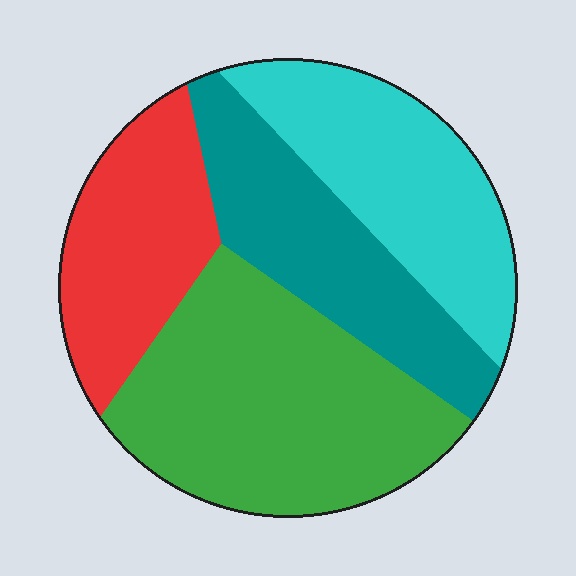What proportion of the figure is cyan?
Cyan covers 24% of the figure.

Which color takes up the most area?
Green, at roughly 35%.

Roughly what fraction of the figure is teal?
Teal takes up about one fifth (1/5) of the figure.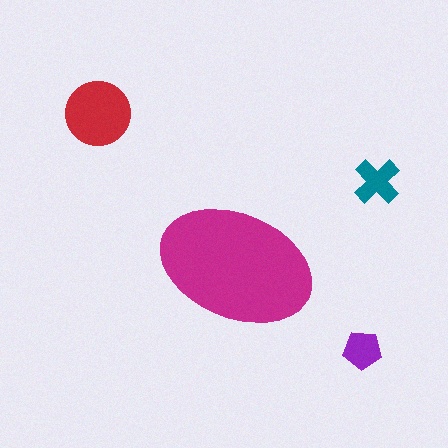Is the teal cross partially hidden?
No, the teal cross is fully visible.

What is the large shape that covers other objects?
A magenta ellipse.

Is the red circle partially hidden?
No, the red circle is fully visible.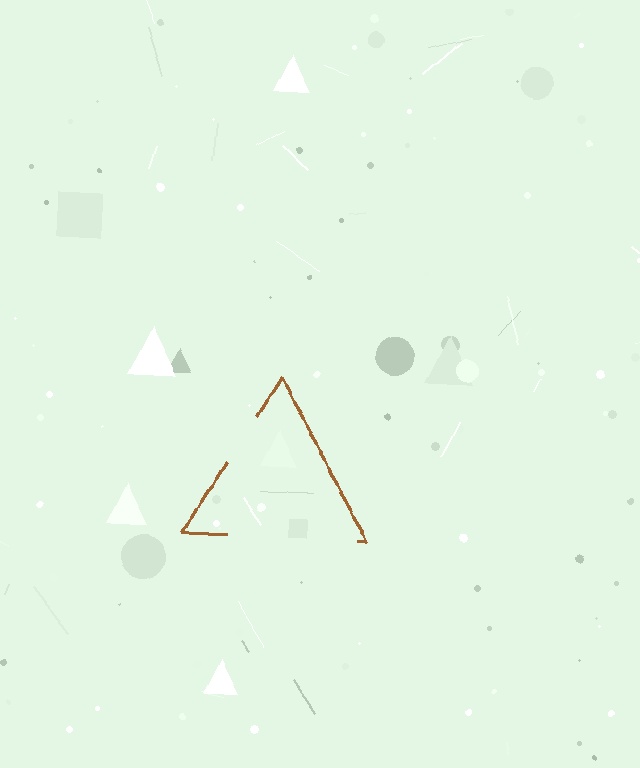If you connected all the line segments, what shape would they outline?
They would outline a triangle.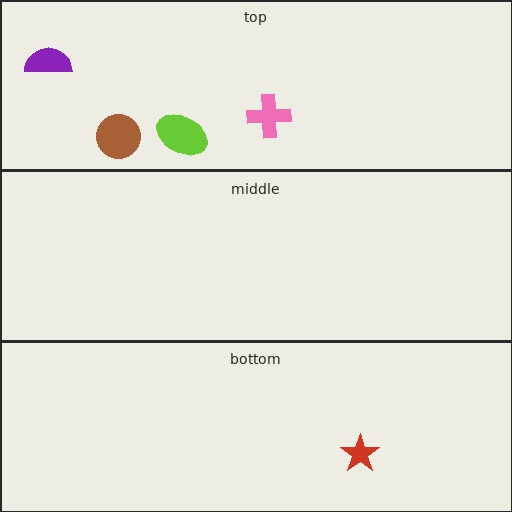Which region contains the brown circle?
The top region.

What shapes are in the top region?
The purple semicircle, the lime ellipse, the pink cross, the brown circle.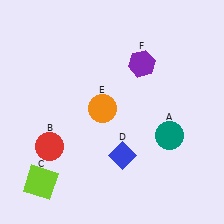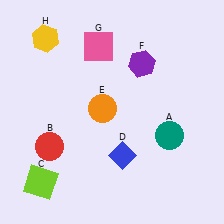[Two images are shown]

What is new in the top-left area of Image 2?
A yellow hexagon (H) was added in the top-left area of Image 2.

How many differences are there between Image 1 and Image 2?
There are 2 differences between the two images.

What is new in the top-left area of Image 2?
A pink square (G) was added in the top-left area of Image 2.